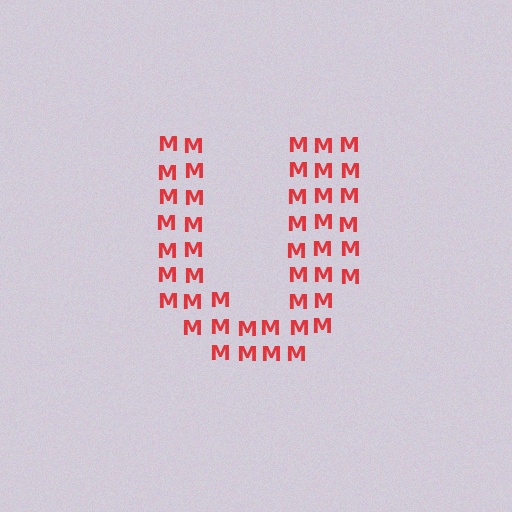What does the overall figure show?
The overall figure shows the letter U.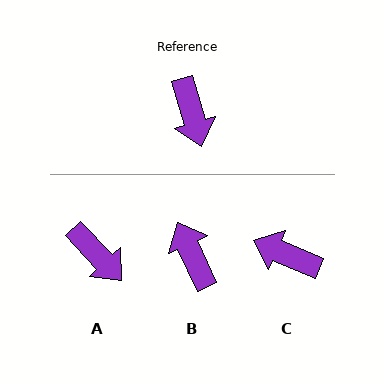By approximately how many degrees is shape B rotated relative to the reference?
Approximately 171 degrees clockwise.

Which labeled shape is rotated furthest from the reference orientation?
B, about 171 degrees away.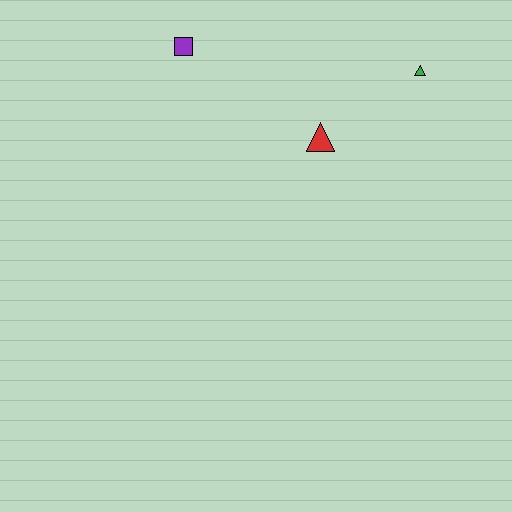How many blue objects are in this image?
There are no blue objects.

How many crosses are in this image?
There are no crosses.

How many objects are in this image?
There are 3 objects.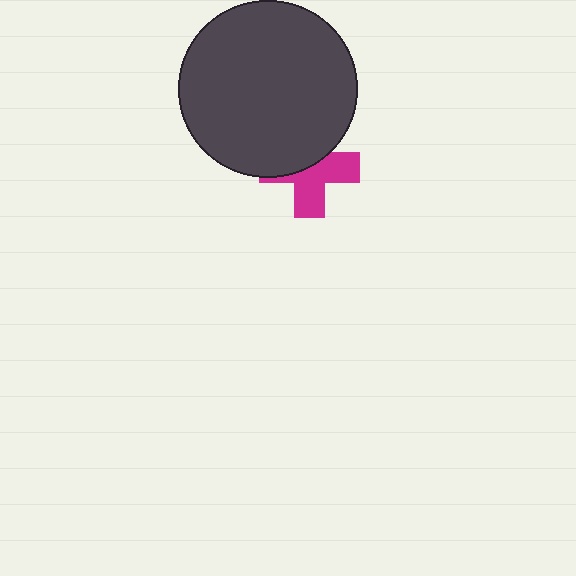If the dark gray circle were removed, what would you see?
You would see the complete magenta cross.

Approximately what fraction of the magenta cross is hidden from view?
Roughly 46% of the magenta cross is hidden behind the dark gray circle.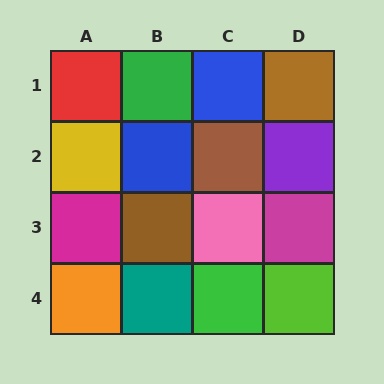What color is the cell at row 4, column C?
Green.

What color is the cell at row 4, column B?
Teal.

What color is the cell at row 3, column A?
Magenta.